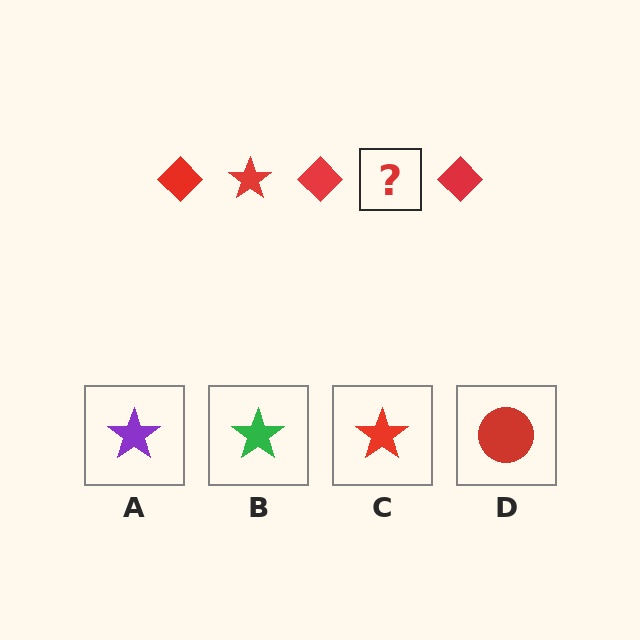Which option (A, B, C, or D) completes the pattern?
C.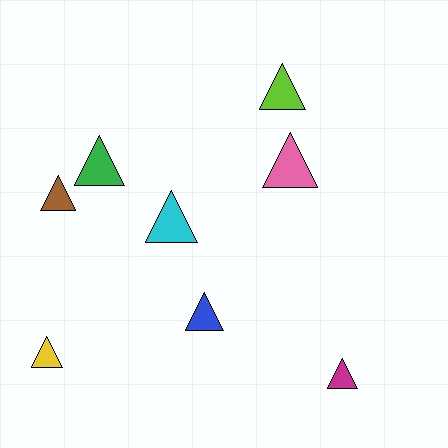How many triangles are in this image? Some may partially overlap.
There are 8 triangles.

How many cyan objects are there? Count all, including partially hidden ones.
There is 1 cyan object.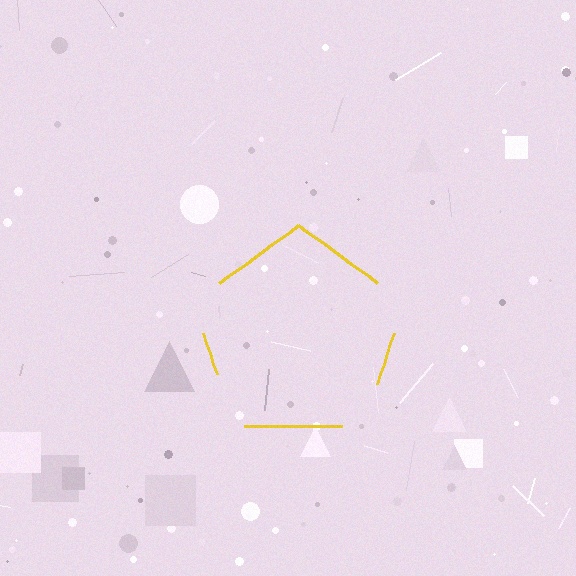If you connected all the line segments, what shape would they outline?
They would outline a pentagon.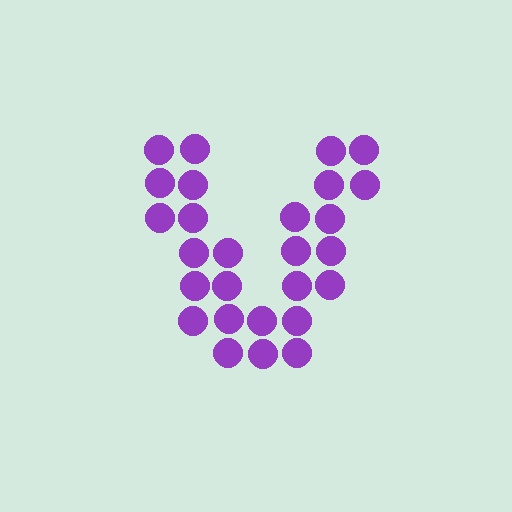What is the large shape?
The large shape is the letter V.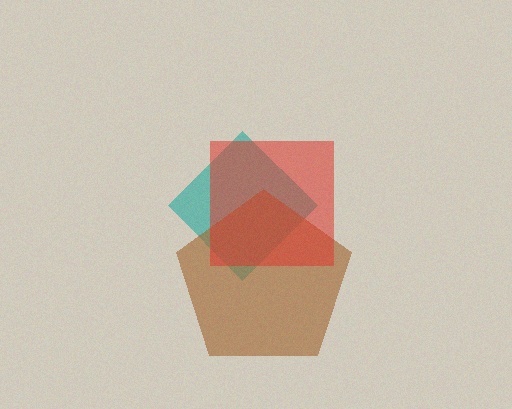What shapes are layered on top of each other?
The layered shapes are: a teal diamond, a brown pentagon, a red square.